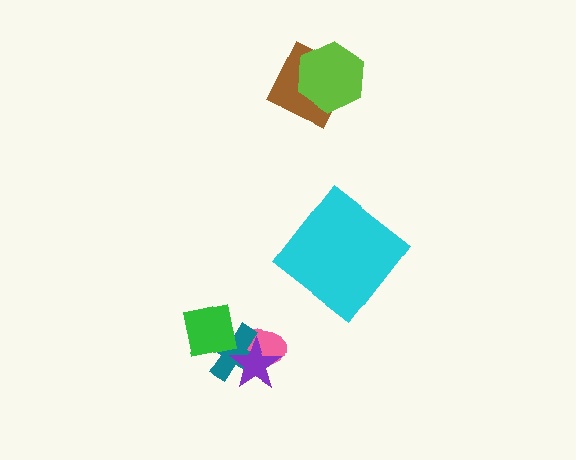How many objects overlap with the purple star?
2 objects overlap with the purple star.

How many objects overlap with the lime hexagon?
1 object overlaps with the lime hexagon.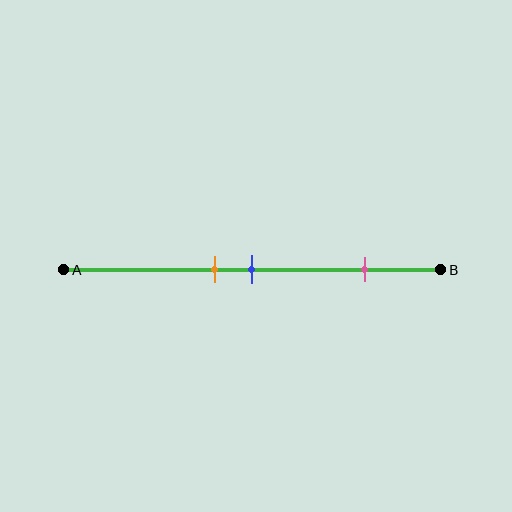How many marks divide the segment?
There are 3 marks dividing the segment.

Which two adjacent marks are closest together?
The orange and blue marks are the closest adjacent pair.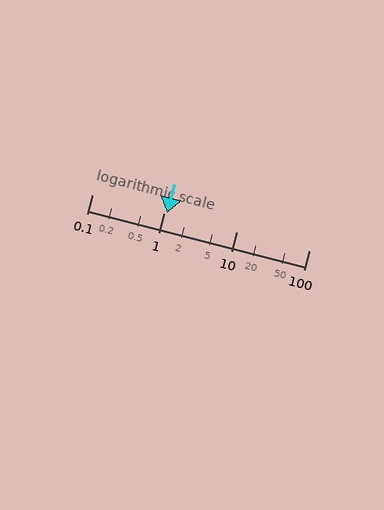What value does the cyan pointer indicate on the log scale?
The pointer indicates approximately 1.1.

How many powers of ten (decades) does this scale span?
The scale spans 3 decades, from 0.1 to 100.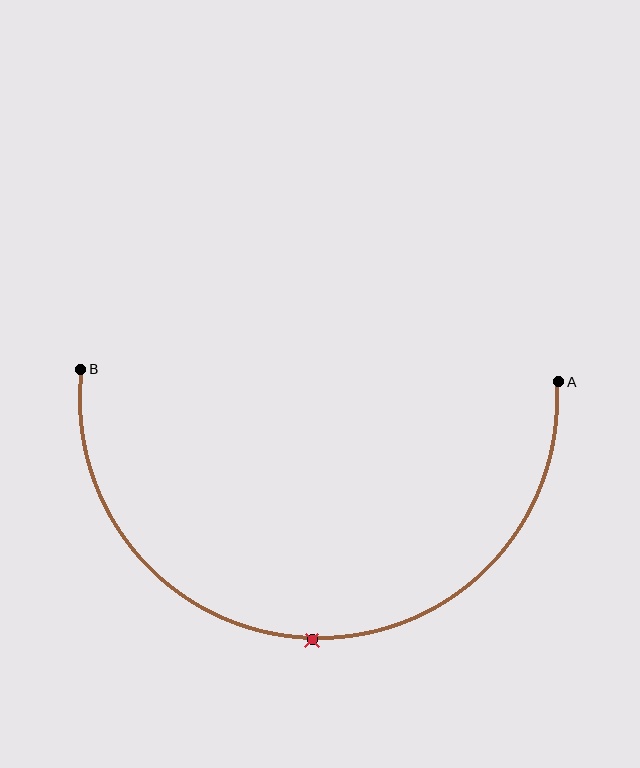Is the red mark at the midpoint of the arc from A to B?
Yes. The red mark lies on the arc at equal arc-length from both A and B — it is the arc midpoint.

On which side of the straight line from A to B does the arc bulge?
The arc bulges below the straight line connecting A and B.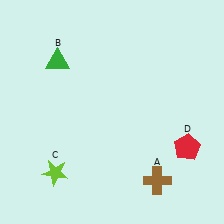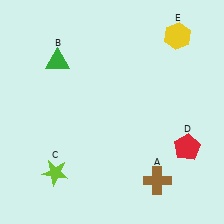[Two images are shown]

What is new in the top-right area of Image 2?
A yellow hexagon (E) was added in the top-right area of Image 2.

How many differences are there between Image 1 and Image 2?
There is 1 difference between the two images.